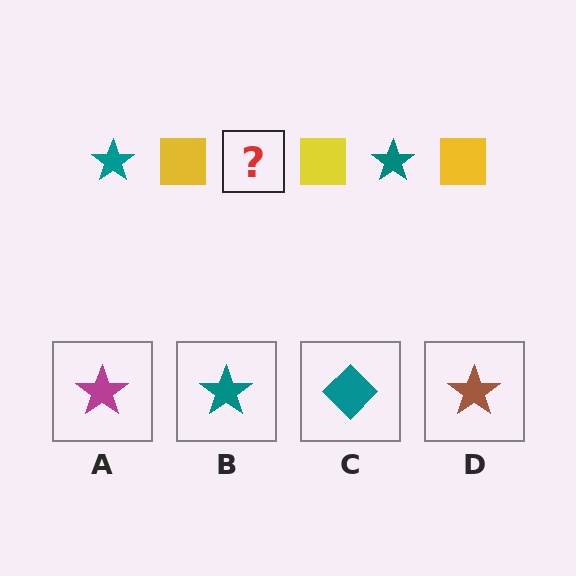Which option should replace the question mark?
Option B.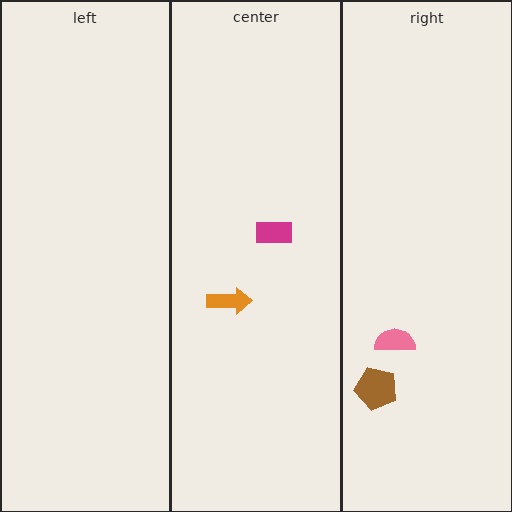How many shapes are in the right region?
2.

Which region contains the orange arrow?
The center region.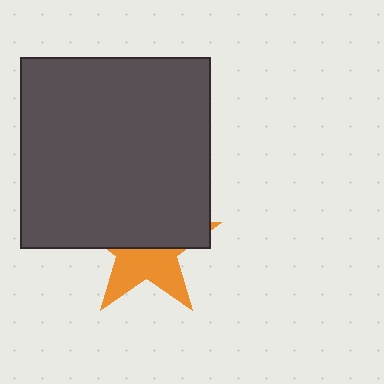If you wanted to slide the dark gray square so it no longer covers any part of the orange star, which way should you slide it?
Slide it up — that is the most direct way to separate the two shapes.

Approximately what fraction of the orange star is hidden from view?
Roughly 57% of the orange star is hidden behind the dark gray square.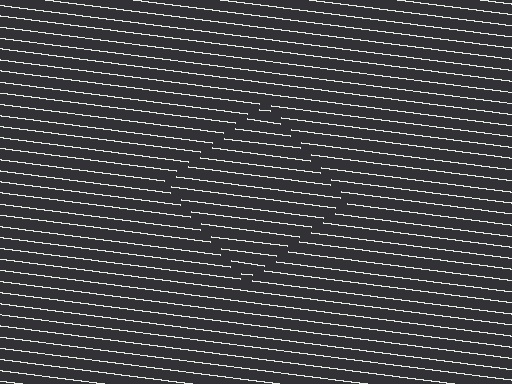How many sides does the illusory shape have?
4 sides — the line-ends trace a square.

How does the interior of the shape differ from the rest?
The interior of the shape contains the same grating, shifted by half a period — the contour is defined by the phase discontinuity where line-ends from the inner and outer gratings abut.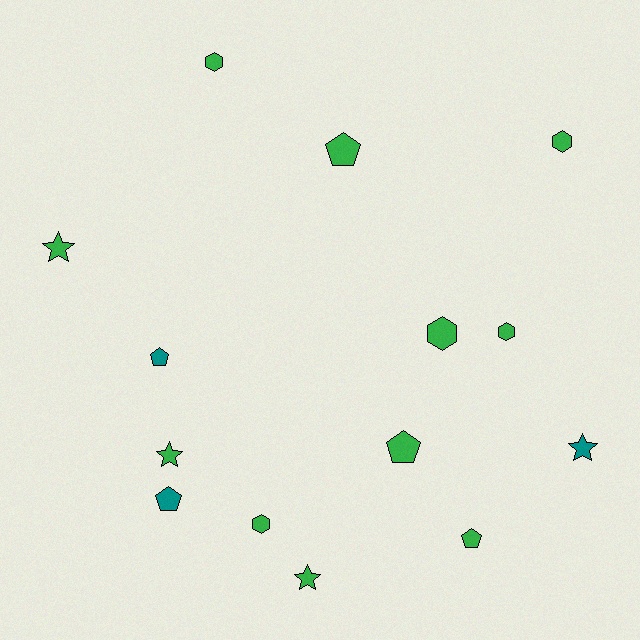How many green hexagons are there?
There are 5 green hexagons.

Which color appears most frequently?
Green, with 11 objects.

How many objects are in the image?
There are 14 objects.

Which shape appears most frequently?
Pentagon, with 5 objects.